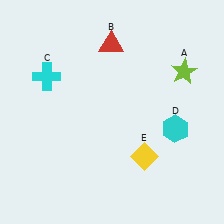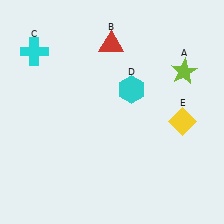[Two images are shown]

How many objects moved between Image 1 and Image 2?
3 objects moved between the two images.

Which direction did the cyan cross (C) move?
The cyan cross (C) moved up.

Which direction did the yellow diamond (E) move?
The yellow diamond (E) moved right.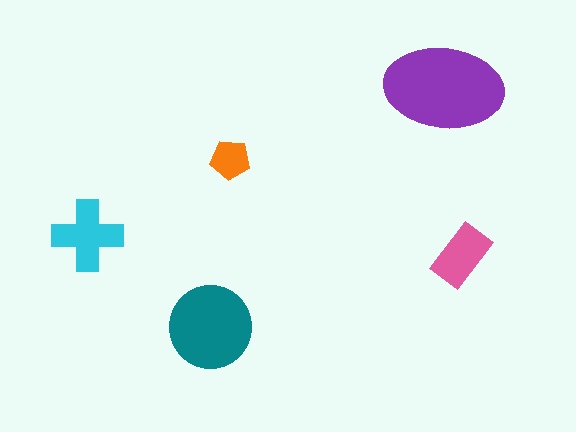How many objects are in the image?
There are 5 objects in the image.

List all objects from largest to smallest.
The purple ellipse, the teal circle, the cyan cross, the pink rectangle, the orange pentagon.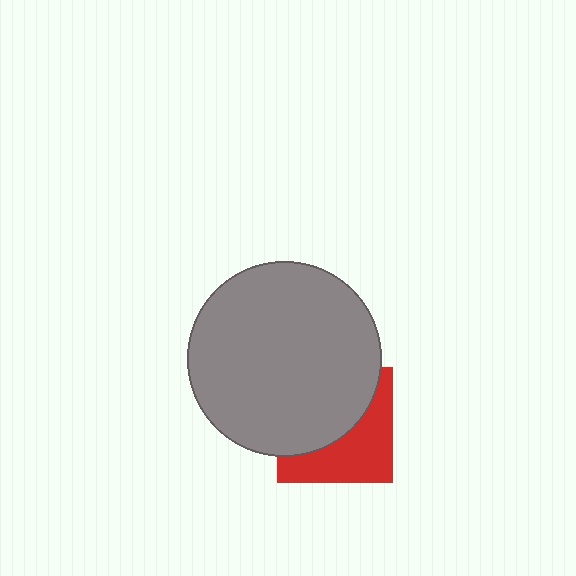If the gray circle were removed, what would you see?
You would see the complete red square.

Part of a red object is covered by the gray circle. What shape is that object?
It is a square.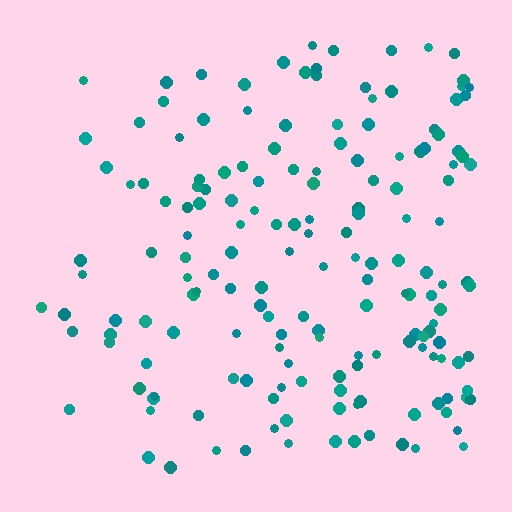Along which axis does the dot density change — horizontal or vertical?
Horizontal.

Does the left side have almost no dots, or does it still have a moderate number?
Still a moderate number, just noticeably fewer than the right.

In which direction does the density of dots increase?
From left to right, with the right side densest.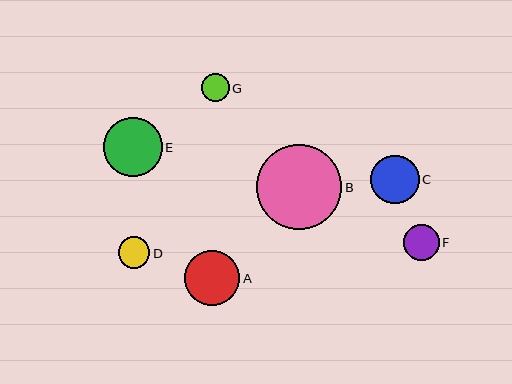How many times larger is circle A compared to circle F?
Circle A is approximately 1.5 times the size of circle F.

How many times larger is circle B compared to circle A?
Circle B is approximately 1.5 times the size of circle A.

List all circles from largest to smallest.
From largest to smallest: B, E, A, C, F, D, G.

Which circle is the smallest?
Circle G is the smallest with a size of approximately 27 pixels.